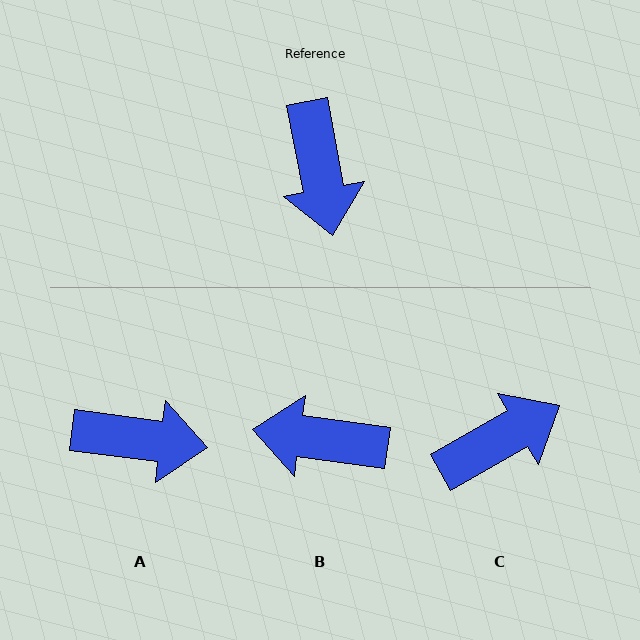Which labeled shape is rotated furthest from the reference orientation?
B, about 109 degrees away.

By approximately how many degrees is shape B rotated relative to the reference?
Approximately 109 degrees clockwise.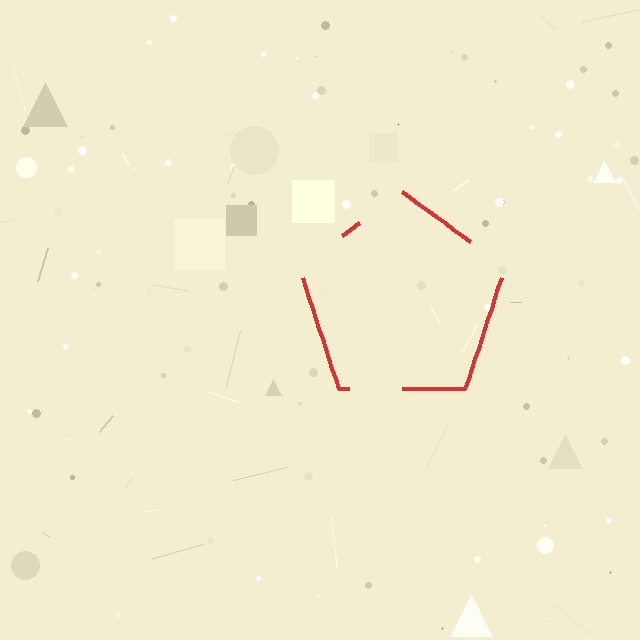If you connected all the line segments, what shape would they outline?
They would outline a pentagon.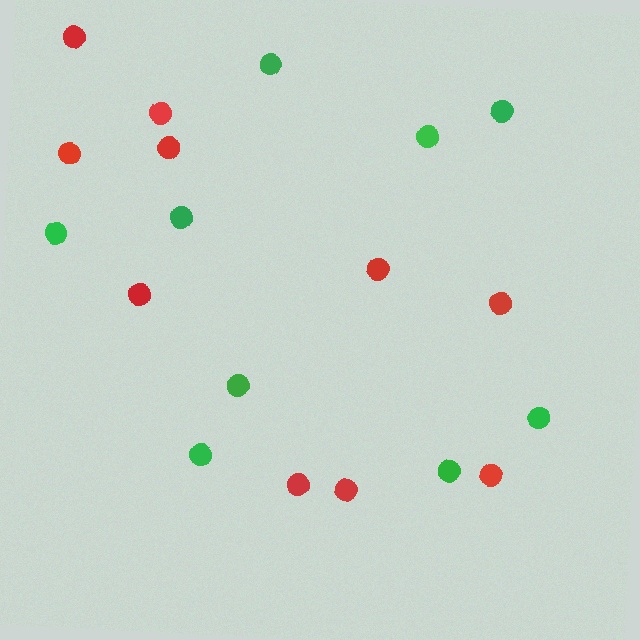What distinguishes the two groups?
There are 2 groups: one group of green circles (9) and one group of red circles (10).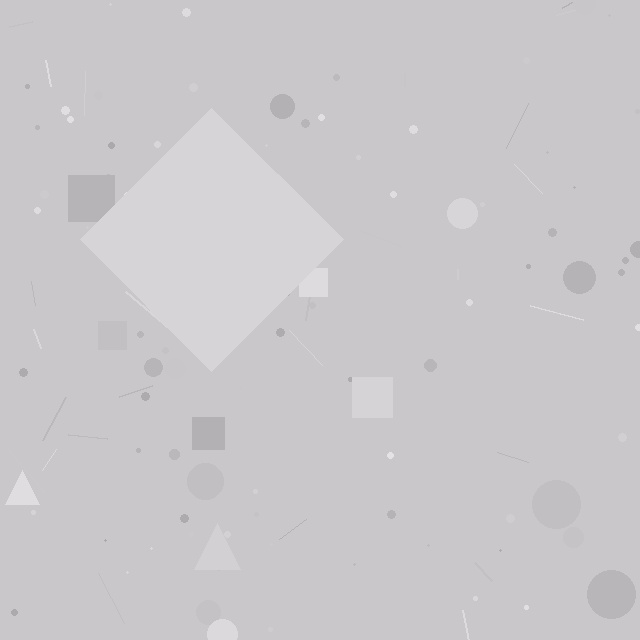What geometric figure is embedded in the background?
A diamond is embedded in the background.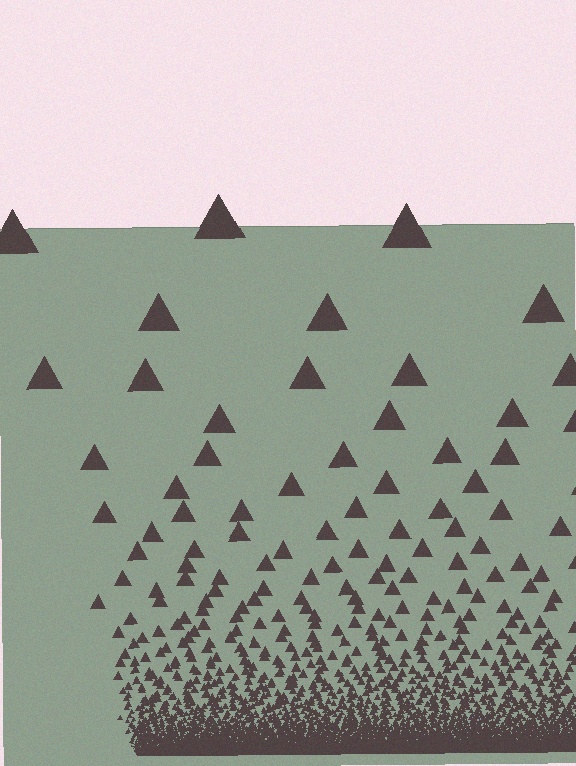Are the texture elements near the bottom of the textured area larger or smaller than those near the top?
Smaller. The gradient is inverted — elements near the bottom are smaller and denser.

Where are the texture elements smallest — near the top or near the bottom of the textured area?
Near the bottom.